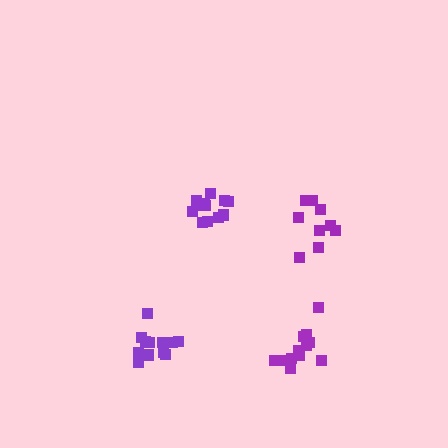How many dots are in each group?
Group 1: 12 dots, Group 2: 9 dots, Group 3: 12 dots, Group 4: 12 dots (45 total).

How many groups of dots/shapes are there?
There are 4 groups.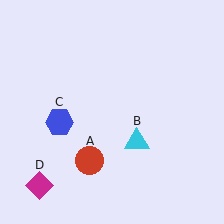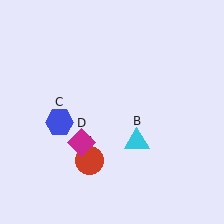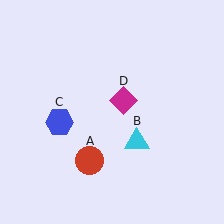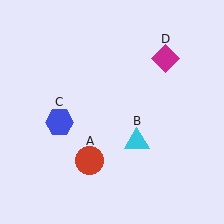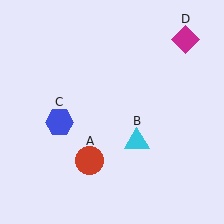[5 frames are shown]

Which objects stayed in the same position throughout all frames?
Red circle (object A) and cyan triangle (object B) and blue hexagon (object C) remained stationary.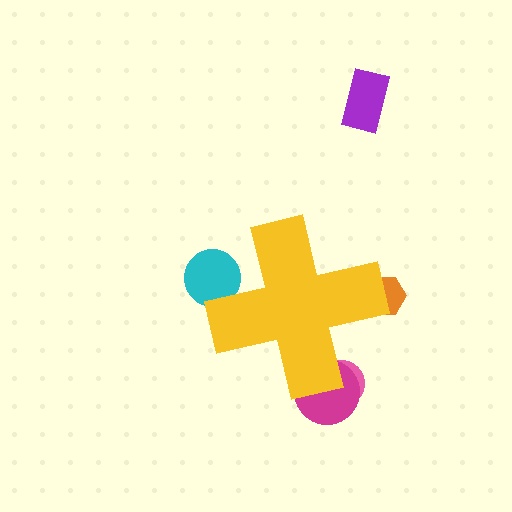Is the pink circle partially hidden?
Yes, the pink circle is partially hidden behind the yellow cross.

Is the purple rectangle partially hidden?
No, the purple rectangle is fully visible.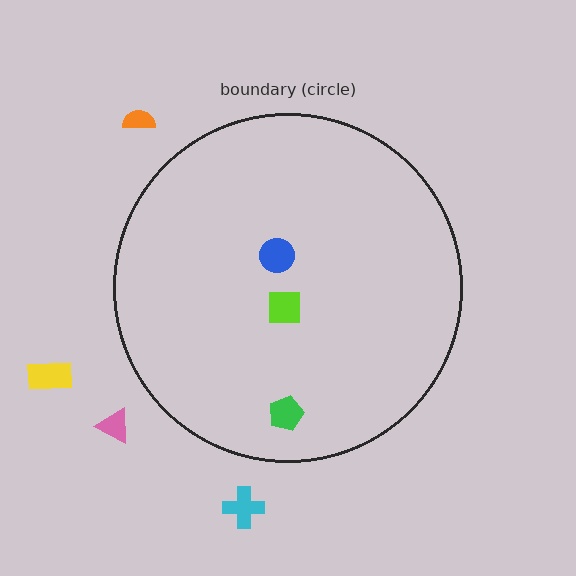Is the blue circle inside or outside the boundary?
Inside.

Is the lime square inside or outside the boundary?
Inside.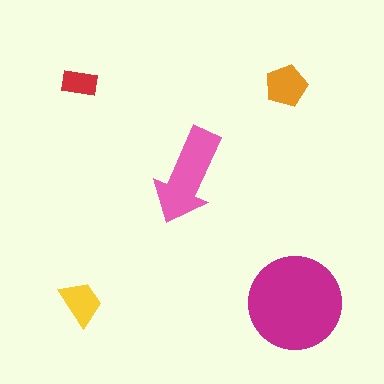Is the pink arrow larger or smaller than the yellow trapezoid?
Larger.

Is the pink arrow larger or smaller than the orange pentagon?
Larger.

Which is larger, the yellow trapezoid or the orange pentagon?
The orange pentagon.